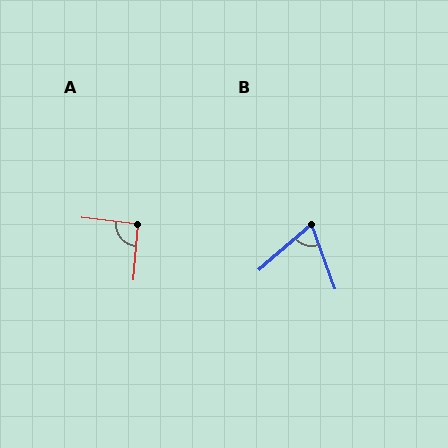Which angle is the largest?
A, at approximately 92 degrees.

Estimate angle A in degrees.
Approximately 92 degrees.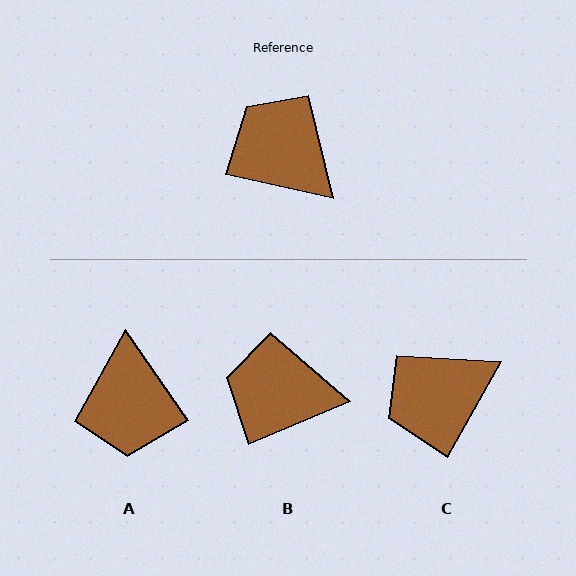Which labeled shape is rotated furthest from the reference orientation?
A, about 137 degrees away.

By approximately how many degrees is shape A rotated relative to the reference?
Approximately 137 degrees counter-clockwise.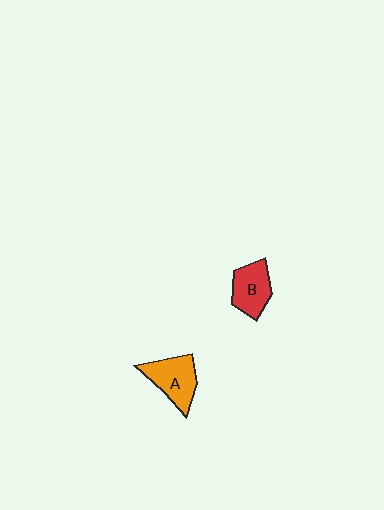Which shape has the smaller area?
Shape B (red).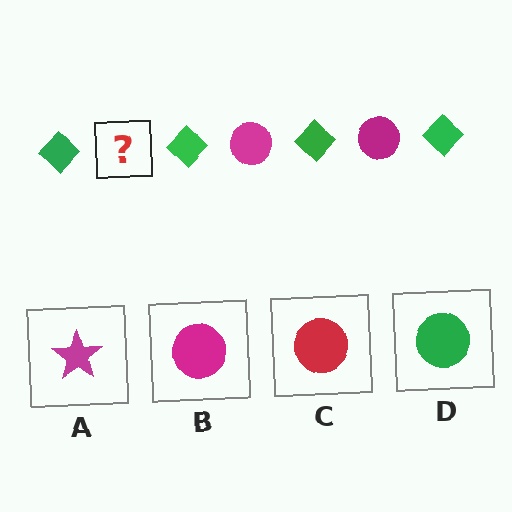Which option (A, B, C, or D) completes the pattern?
B.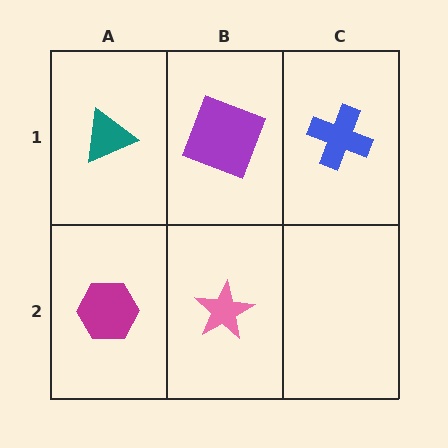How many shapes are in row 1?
3 shapes.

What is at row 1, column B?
A purple square.